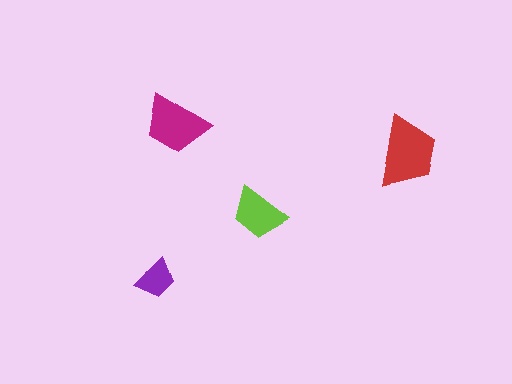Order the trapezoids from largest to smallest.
the red one, the magenta one, the lime one, the purple one.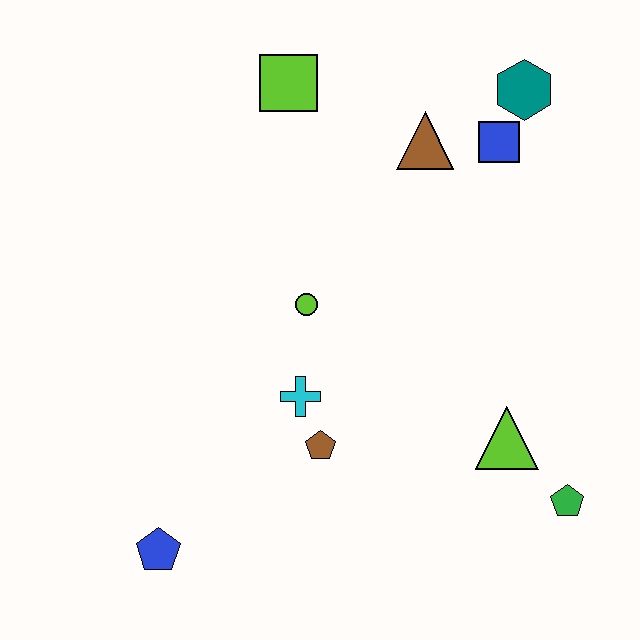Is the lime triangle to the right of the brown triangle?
Yes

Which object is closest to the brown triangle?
The blue square is closest to the brown triangle.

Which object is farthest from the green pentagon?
The lime square is farthest from the green pentagon.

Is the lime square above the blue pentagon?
Yes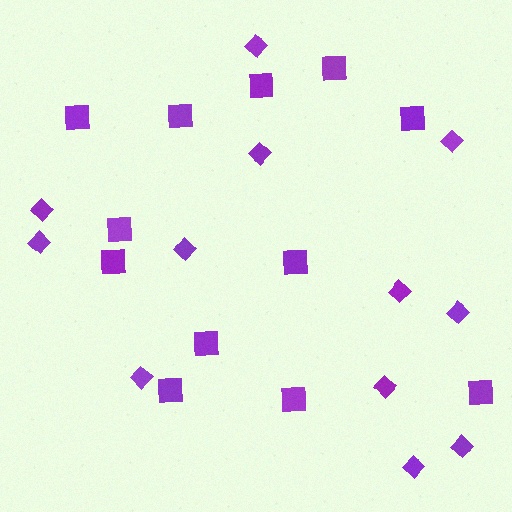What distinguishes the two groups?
There are 2 groups: one group of diamonds (12) and one group of squares (12).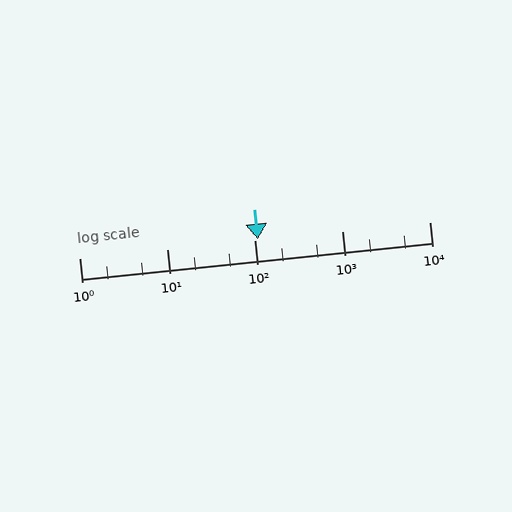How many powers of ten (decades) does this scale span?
The scale spans 4 decades, from 1 to 10000.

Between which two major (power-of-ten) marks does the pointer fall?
The pointer is between 100 and 1000.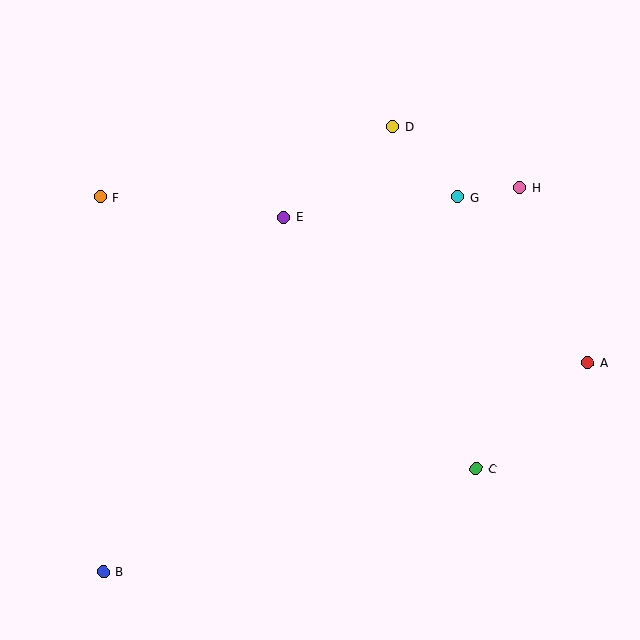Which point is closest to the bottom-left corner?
Point B is closest to the bottom-left corner.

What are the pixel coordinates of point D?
Point D is at (393, 126).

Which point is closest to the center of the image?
Point E at (284, 217) is closest to the center.